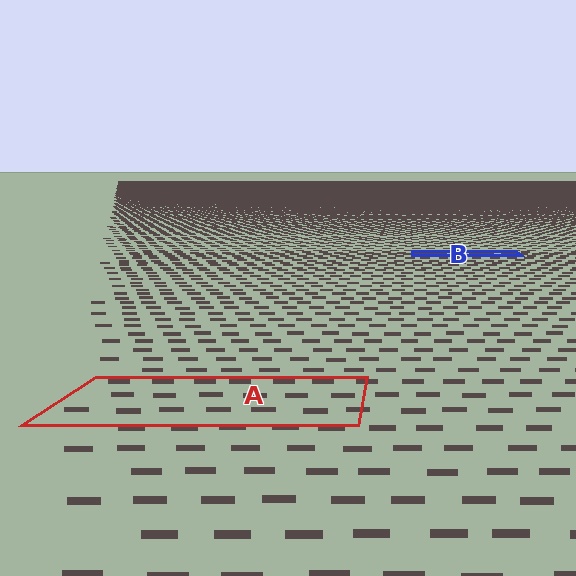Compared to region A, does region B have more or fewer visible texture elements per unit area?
Region B has more texture elements per unit area — they are packed more densely because it is farther away.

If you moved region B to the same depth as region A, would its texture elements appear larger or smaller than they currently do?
They would appear larger. At a closer depth, the same texture elements are projected at a bigger on-screen size.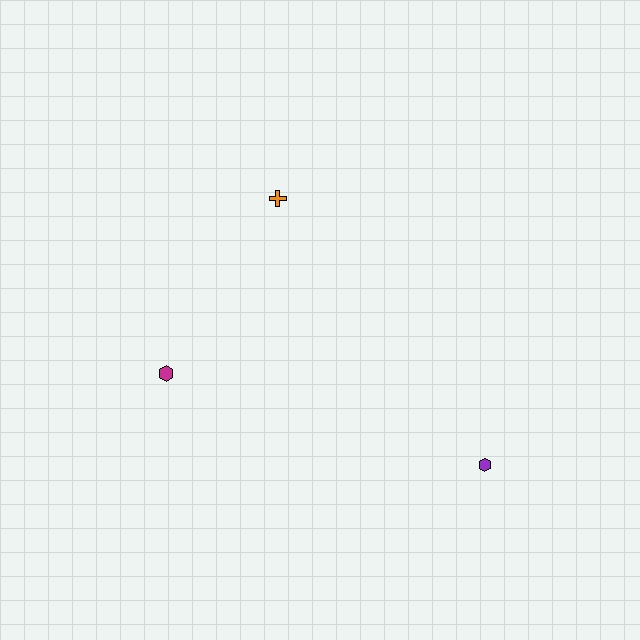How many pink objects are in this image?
There are no pink objects.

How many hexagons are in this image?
There are 2 hexagons.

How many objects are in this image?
There are 3 objects.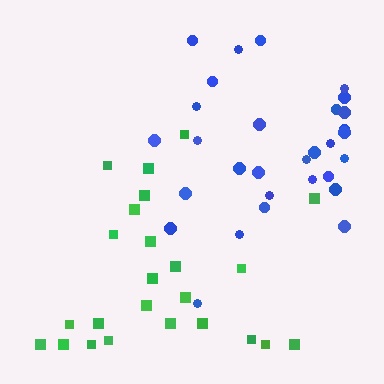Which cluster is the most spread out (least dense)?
Green.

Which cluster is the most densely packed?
Blue.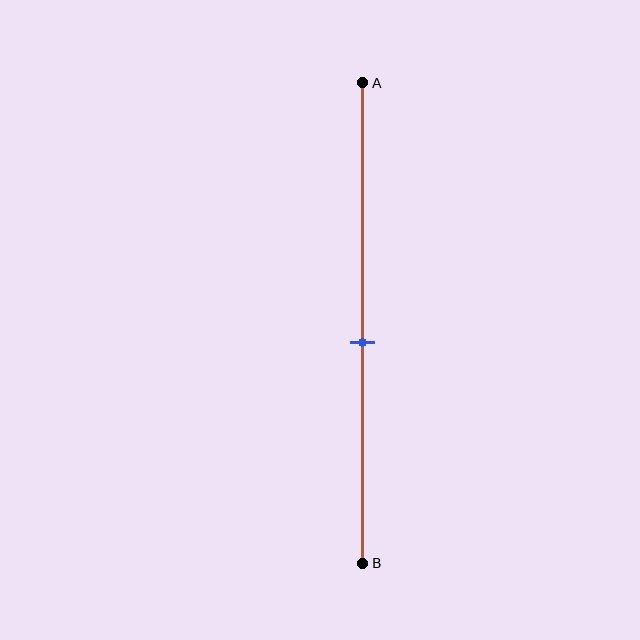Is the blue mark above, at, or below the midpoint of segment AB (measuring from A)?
The blue mark is below the midpoint of segment AB.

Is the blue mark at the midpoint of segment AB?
No, the mark is at about 55% from A, not at the 50% midpoint.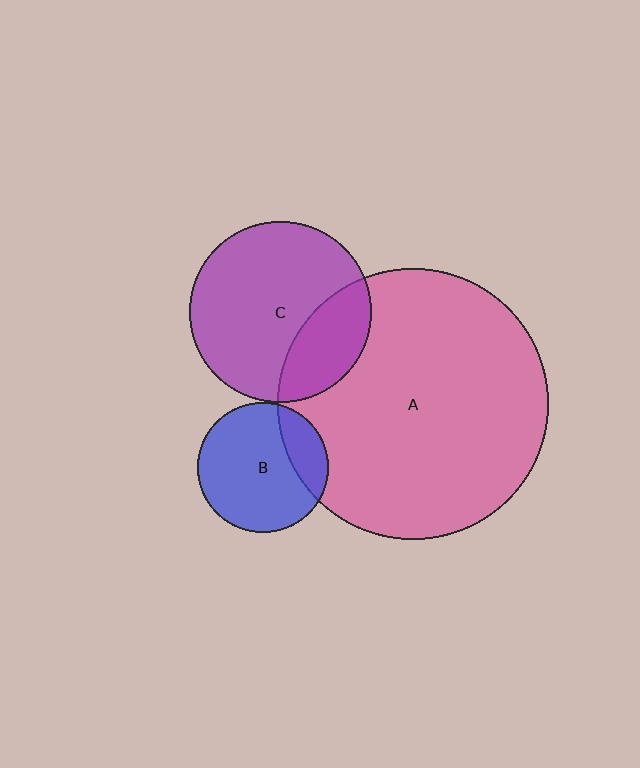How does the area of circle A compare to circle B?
Approximately 4.3 times.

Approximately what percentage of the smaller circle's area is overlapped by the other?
Approximately 20%.